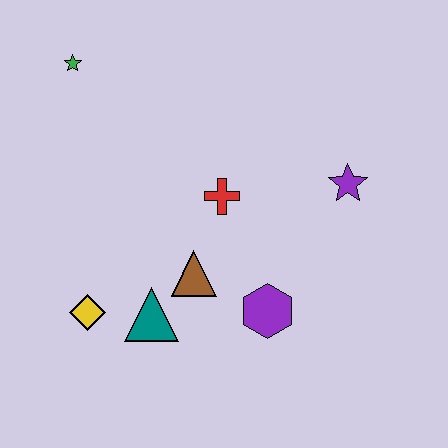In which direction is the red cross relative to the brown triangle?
The red cross is above the brown triangle.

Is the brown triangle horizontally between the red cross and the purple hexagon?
No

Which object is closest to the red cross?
The brown triangle is closest to the red cross.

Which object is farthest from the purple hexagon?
The green star is farthest from the purple hexagon.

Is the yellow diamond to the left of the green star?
No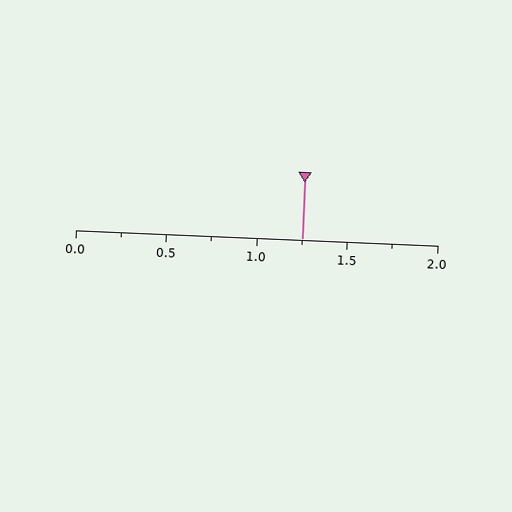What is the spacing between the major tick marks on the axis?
The major ticks are spaced 0.5 apart.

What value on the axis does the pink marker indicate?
The marker indicates approximately 1.25.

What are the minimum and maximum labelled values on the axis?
The axis runs from 0.0 to 2.0.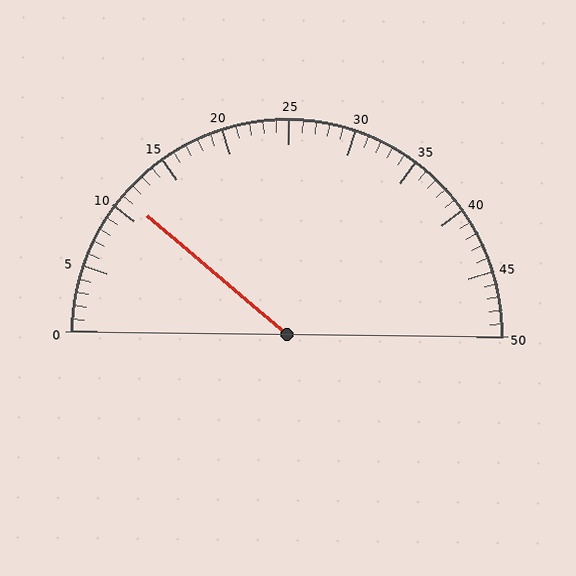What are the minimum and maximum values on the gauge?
The gauge ranges from 0 to 50.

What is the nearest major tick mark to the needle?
The nearest major tick mark is 10.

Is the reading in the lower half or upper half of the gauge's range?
The reading is in the lower half of the range (0 to 50).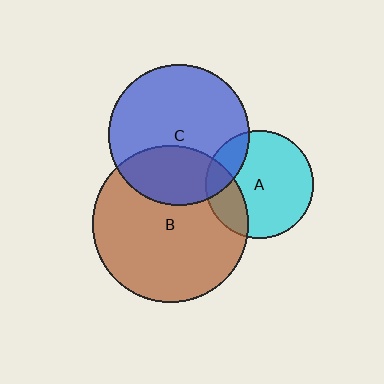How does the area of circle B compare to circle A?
Approximately 2.1 times.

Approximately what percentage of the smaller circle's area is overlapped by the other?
Approximately 30%.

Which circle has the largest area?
Circle B (brown).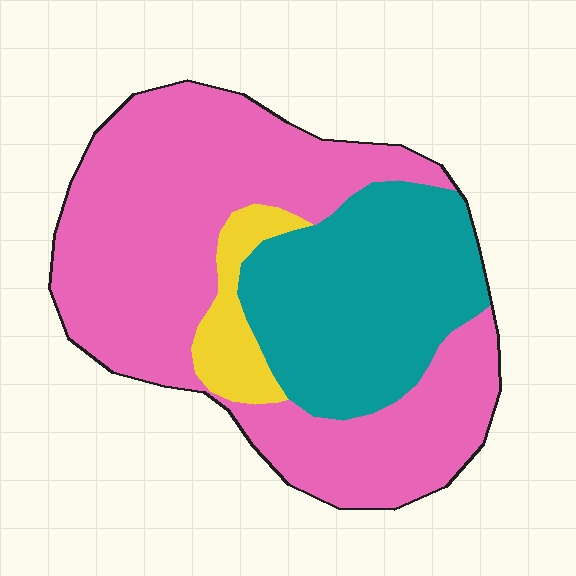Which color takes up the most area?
Pink, at roughly 60%.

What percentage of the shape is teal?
Teal takes up between a quarter and a half of the shape.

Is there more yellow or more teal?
Teal.